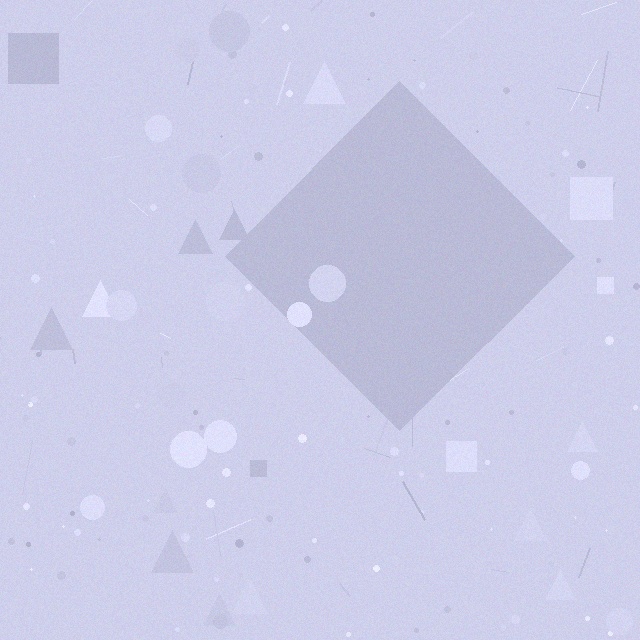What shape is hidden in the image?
A diamond is hidden in the image.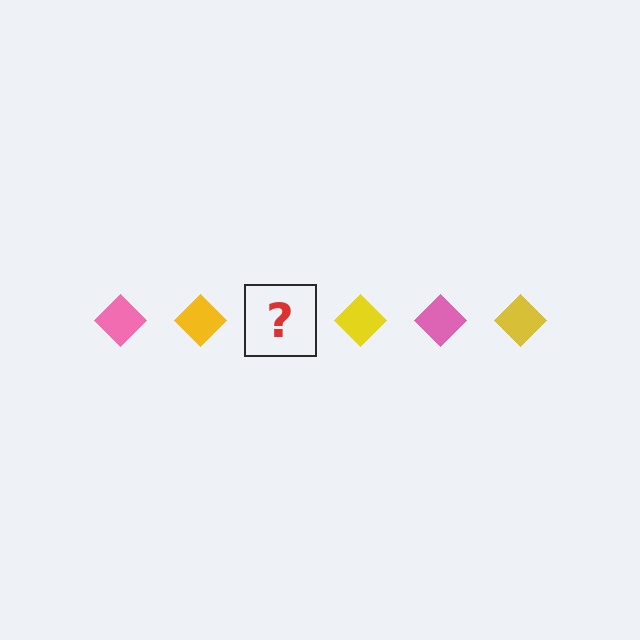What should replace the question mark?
The question mark should be replaced with a pink diamond.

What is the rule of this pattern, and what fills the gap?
The rule is that the pattern cycles through pink, yellow diamonds. The gap should be filled with a pink diamond.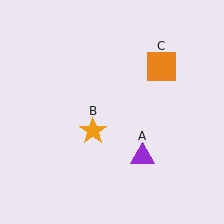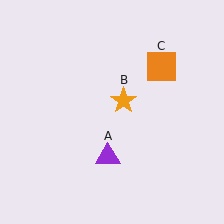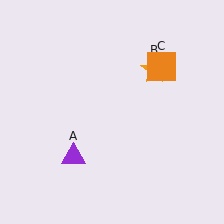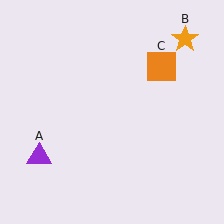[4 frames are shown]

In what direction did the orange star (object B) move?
The orange star (object B) moved up and to the right.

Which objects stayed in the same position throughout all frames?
Orange square (object C) remained stationary.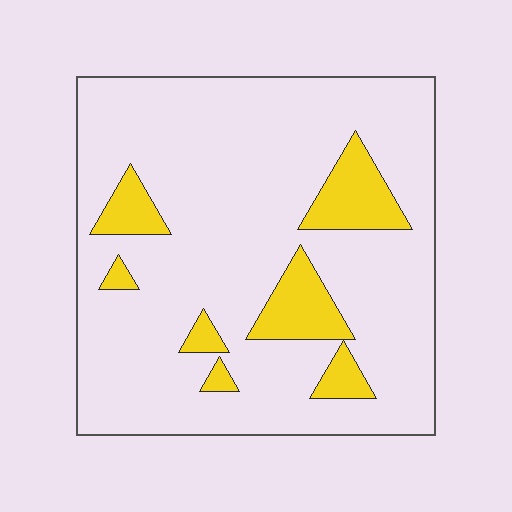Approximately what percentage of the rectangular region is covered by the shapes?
Approximately 15%.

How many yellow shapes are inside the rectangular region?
7.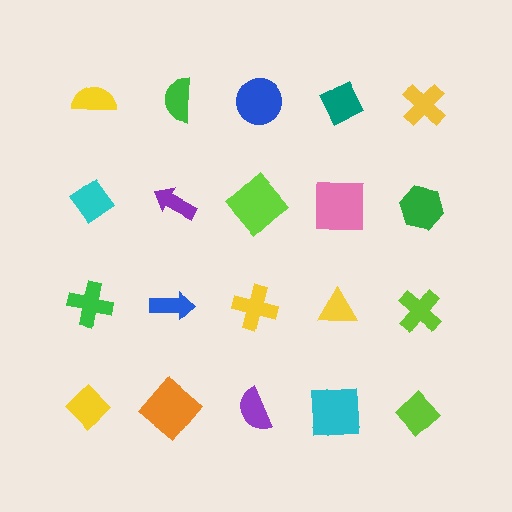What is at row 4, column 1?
A yellow diamond.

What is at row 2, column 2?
A purple arrow.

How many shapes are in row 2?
5 shapes.